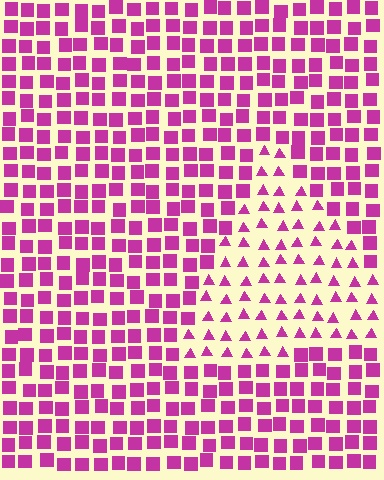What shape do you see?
I see a triangle.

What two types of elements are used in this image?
The image uses triangles inside the triangle region and squares outside it.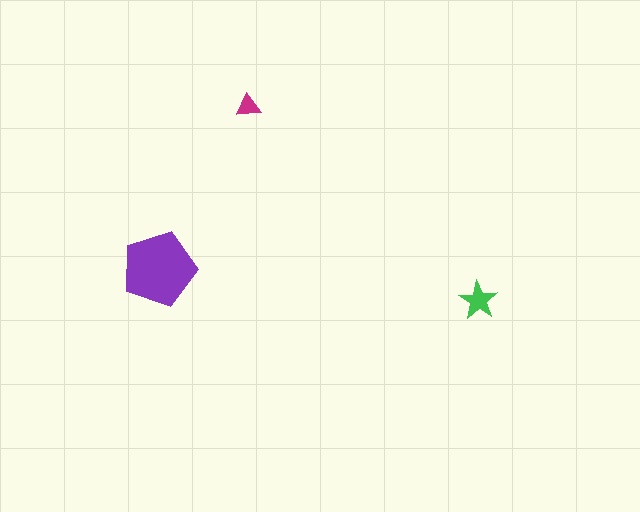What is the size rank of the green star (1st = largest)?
2nd.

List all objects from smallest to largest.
The magenta triangle, the green star, the purple pentagon.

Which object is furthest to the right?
The green star is rightmost.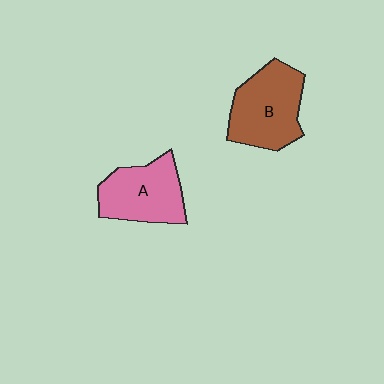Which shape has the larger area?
Shape B (brown).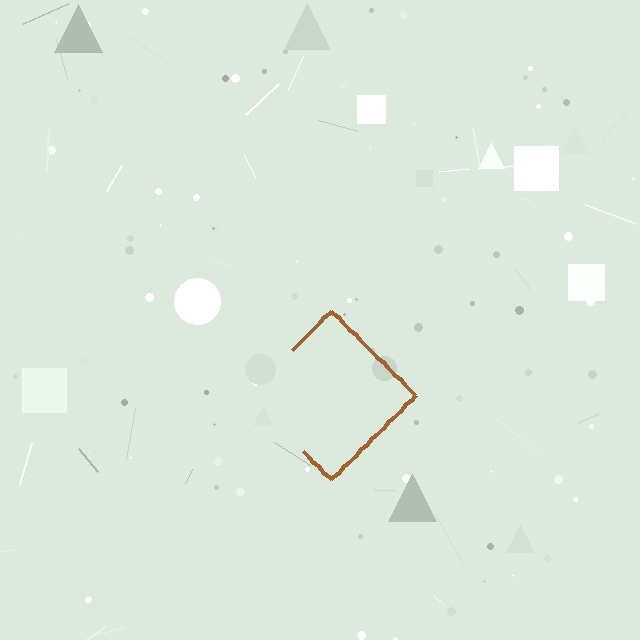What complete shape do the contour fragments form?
The contour fragments form a diamond.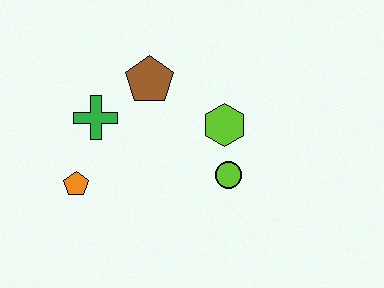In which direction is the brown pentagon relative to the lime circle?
The brown pentagon is above the lime circle.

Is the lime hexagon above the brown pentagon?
No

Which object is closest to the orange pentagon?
The green cross is closest to the orange pentagon.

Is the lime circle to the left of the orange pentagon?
No